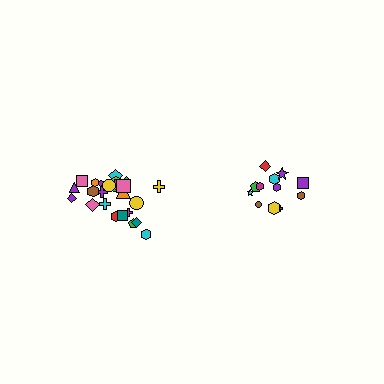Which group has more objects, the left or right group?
The left group.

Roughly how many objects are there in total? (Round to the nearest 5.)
Roughly 35 objects in total.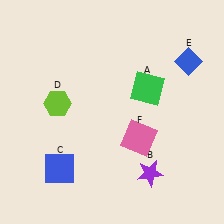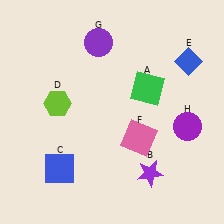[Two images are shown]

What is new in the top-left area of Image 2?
A purple circle (G) was added in the top-left area of Image 2.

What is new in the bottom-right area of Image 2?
A purple circle (H) was added in the bottom-right area of Image 2.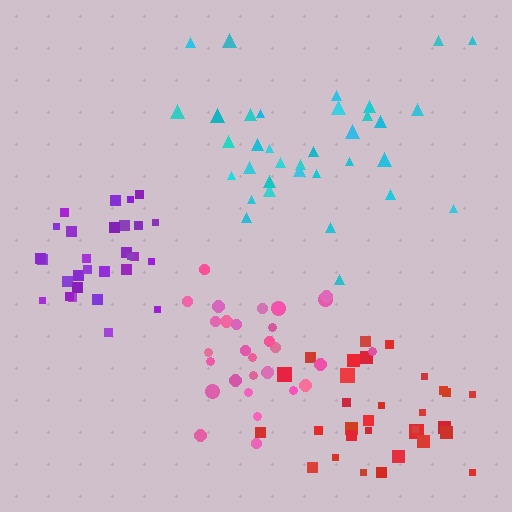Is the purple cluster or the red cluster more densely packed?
Purple.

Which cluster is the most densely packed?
Purple.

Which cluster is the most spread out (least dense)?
Cyan.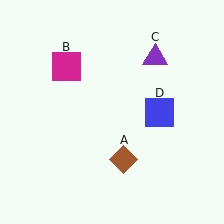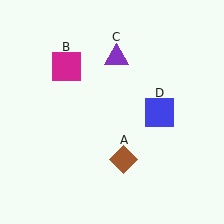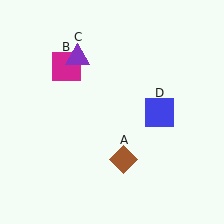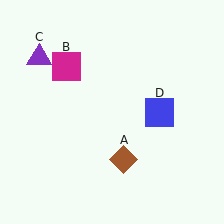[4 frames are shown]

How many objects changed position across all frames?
1 object changed position: purple triangle (object C).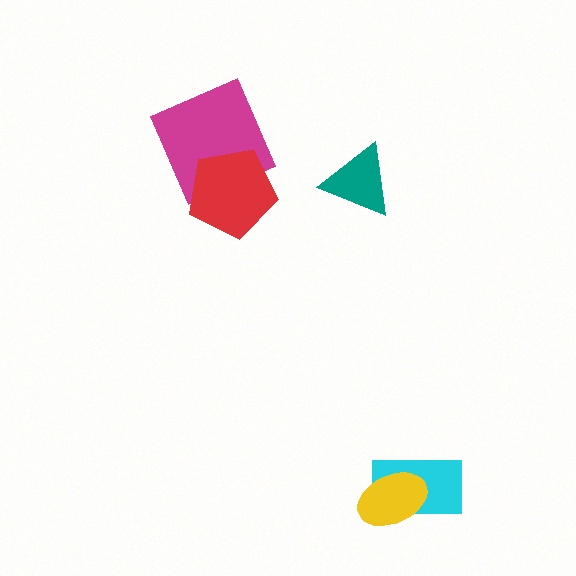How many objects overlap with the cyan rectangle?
1 object overlaps with the cyan rectangle.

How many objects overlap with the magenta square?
1 object overlaps with the magenta square.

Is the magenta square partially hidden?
Yes, it is partially covered by another shape.